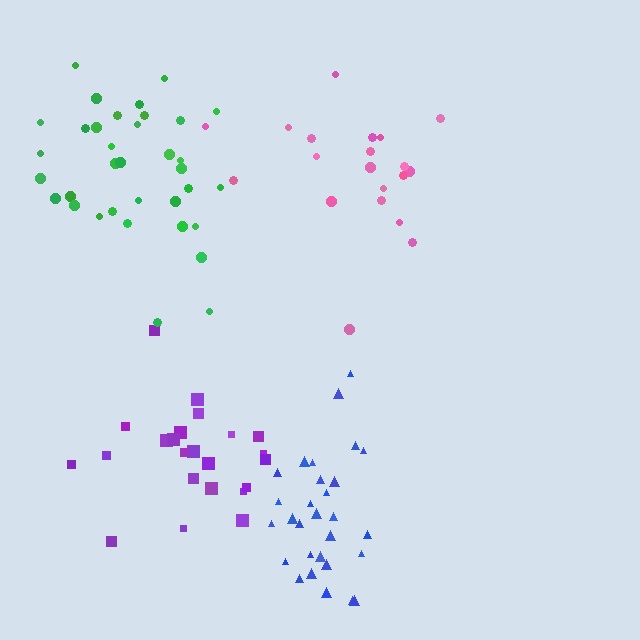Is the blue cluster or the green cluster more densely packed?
Green.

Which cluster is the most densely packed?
Green.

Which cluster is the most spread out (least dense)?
Pink.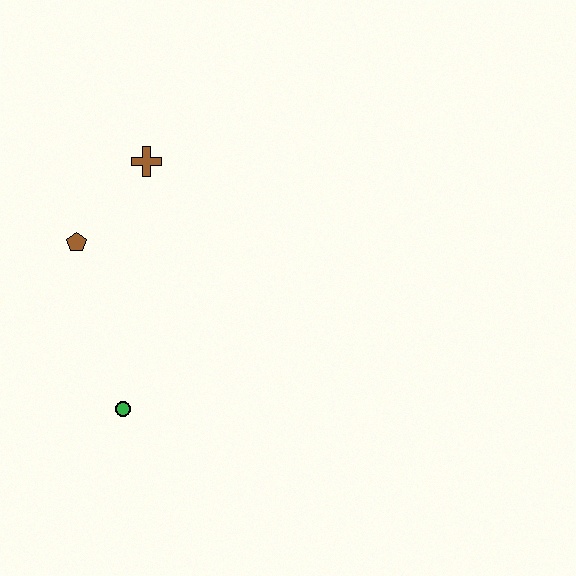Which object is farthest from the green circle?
The brown cross is farthest from the green circle.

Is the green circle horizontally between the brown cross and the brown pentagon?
Yes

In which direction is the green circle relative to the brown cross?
The green circle is below the brown cross.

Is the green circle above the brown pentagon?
No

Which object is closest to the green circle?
The brown pentagon is closest to the green circle.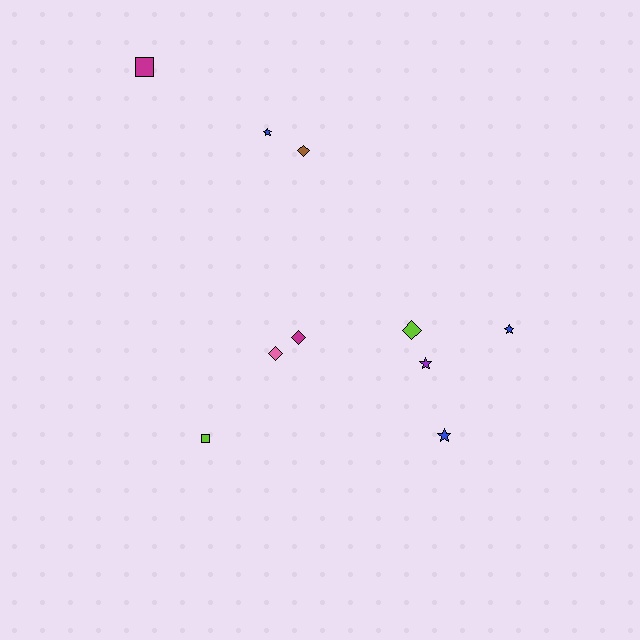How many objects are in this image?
There are 10 objects.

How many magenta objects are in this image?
There are 2 magenta objects.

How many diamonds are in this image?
There are 4 diamonds.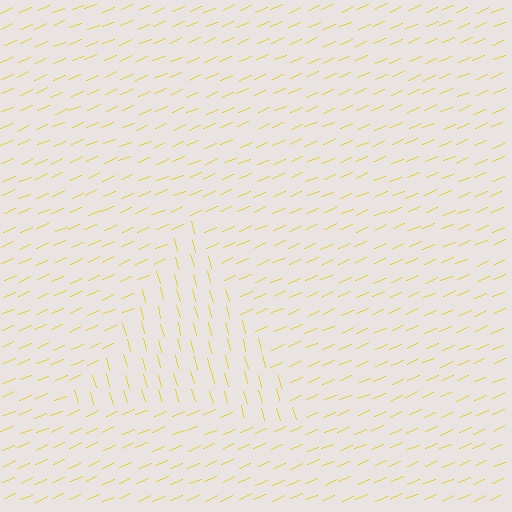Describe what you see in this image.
The image is filled with small yellow line segments. A triangle region in the image has lines oriented differently from the surrounding lines, creating a visible texture boundary.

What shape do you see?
I see a triangle.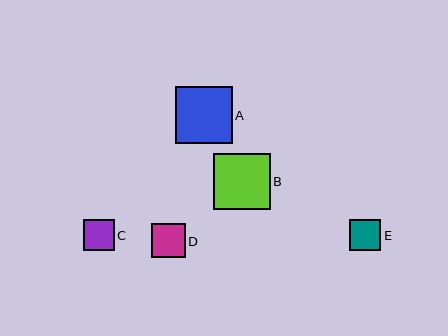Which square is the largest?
Square B is the largest with a size of approximately 57 pixels.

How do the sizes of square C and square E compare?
Square C and square E are approximately the same size.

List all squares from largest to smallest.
From largest to smallest: B, A, D, C, E.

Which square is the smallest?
Square E is the smallest with a size of approximately 31 pixels.